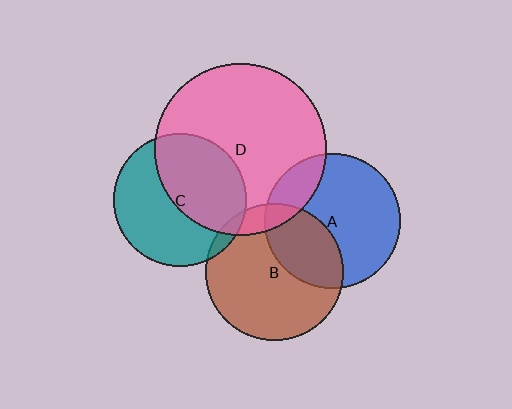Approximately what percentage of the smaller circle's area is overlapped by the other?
Approximately 10%.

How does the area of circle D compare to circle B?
Approximately 1.6 times.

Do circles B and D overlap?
Yes.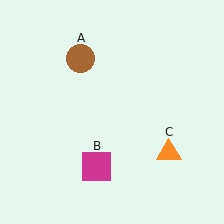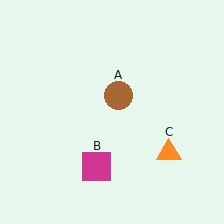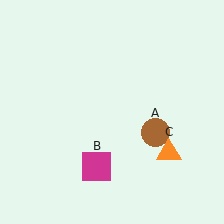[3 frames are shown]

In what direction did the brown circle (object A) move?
The brown circle (object A) moved down and to the right.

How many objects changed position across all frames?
1 object changed position: brown circle (object A).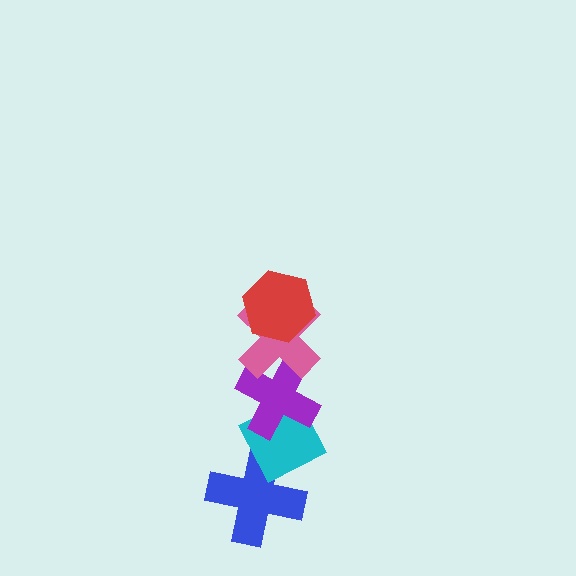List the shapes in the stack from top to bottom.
From top to bottom: the red hexagon, the pink cross, the purple cross, the cyan diamond, the blue cross.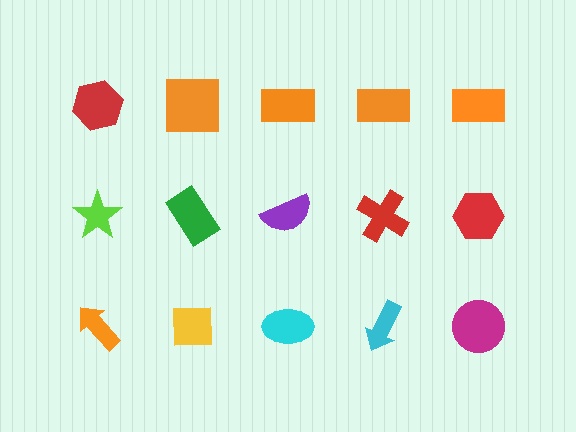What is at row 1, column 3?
An orange rectangle.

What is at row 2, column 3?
A purple semicircle.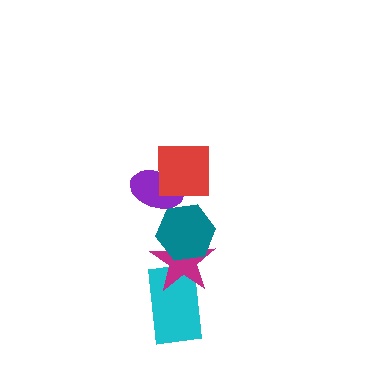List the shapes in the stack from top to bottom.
From top to bottom: the red square, the purple ellipse, the teal hexagon, the magenta star, the cyan rectangle.